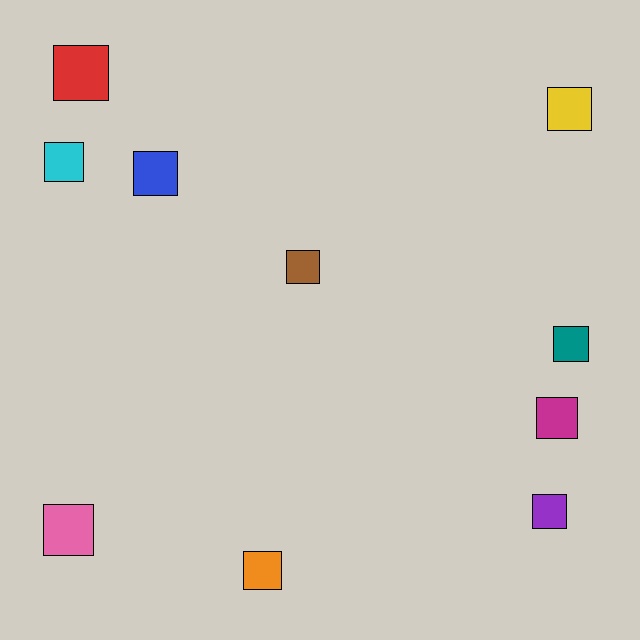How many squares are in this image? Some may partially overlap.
There are 10 squares.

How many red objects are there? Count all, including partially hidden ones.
There is 1 red object.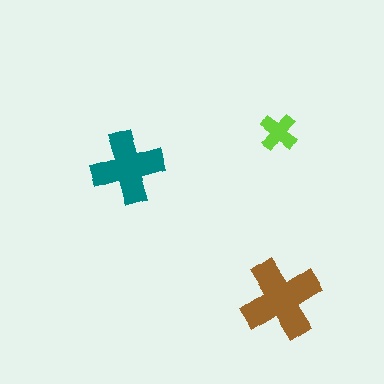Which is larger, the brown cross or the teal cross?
The brown one.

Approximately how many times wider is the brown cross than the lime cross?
About 2 times wider.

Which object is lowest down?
The brown cross is bottommost.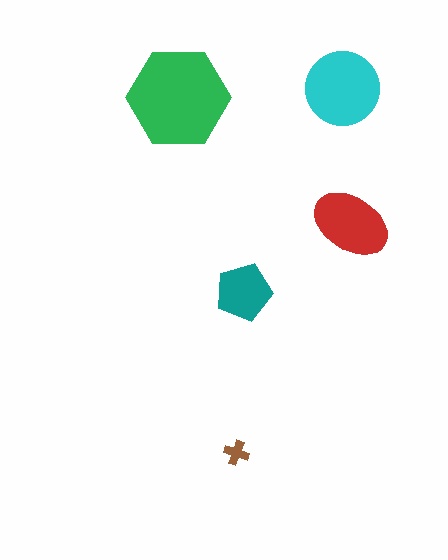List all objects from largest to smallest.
The green hexagon, the cyan circle, the red ellipse, the teal pentagon, the brown cross.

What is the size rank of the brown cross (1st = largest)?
5th.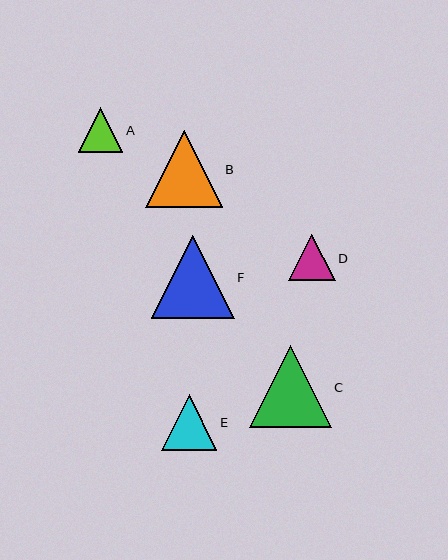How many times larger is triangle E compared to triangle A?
Triangle E is approximately 1.3 times the size of triangle A.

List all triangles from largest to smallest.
From largest to smallest: F, C, B, E, D, A.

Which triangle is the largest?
Triangle F is the largest with a size of approximately 83 pixels.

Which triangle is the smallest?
Triangle A is the smallest with a size of approximately 44 pixels.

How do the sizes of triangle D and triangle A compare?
Triangle D and triangle A are approximately the same size.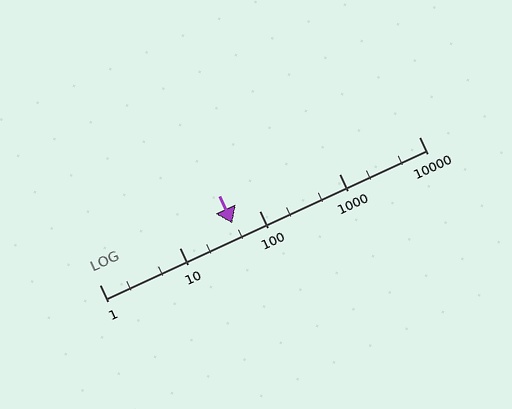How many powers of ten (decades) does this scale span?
The scale spans 4 decades, from 1 to 10000.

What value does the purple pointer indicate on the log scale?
The pointer indicates approximately 46.